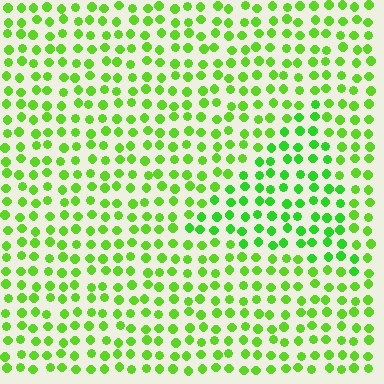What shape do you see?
I see a triangle.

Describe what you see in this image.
The image is filled with small lime elements in a uniform arrangement. A triangle-shaped region is visible where the elements are tinted to a slightly different hue, forming a subtle color boundary.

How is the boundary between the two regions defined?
The boundary is defined purely by a slight shift in hue (about 18 degrees). Spacing, size, and orientation are identical on both sides.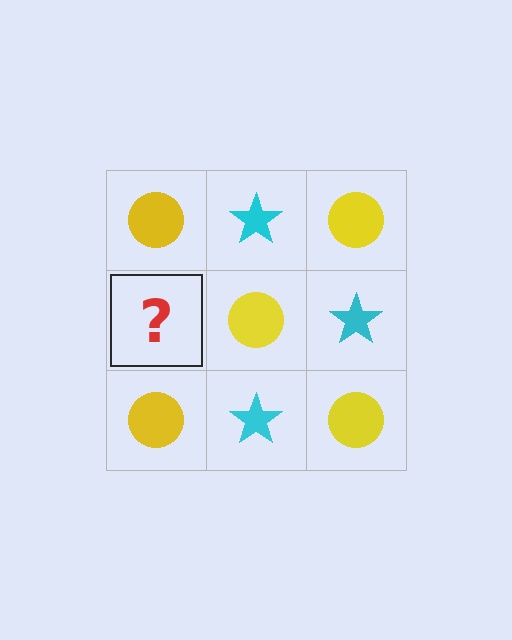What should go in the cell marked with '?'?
The missing cell should contain a cyan star.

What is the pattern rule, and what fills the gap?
The rule is that it alternates yellow circle and cyan star in a checkerboard pattern. The gap should be filled with a cyan star.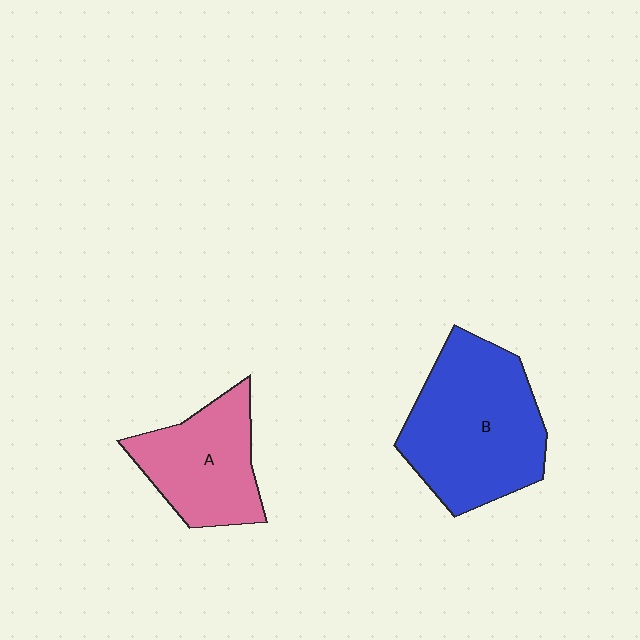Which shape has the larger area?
Shape B (blue).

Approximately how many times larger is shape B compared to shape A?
Approximately 1.5 times.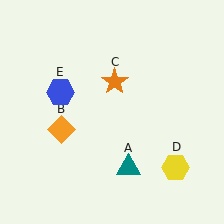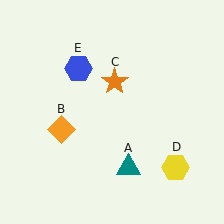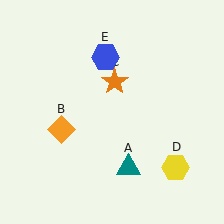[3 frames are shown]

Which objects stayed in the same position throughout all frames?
Teal triangle (object A) and orange diamond (object B) and orange star (object C) and yellow hexagon (object D) remained stationary.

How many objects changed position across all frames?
1 object changed position: blue hexagon (object E).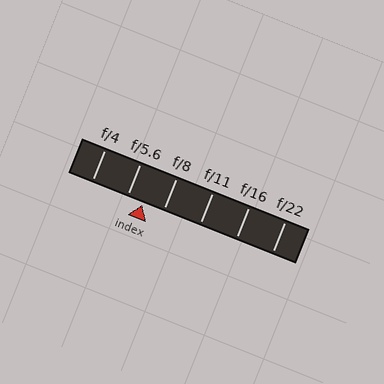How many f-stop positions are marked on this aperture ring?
There are 6 f-stop positions marked.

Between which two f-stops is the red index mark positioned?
The index mark is between f/5.6 and f/8.